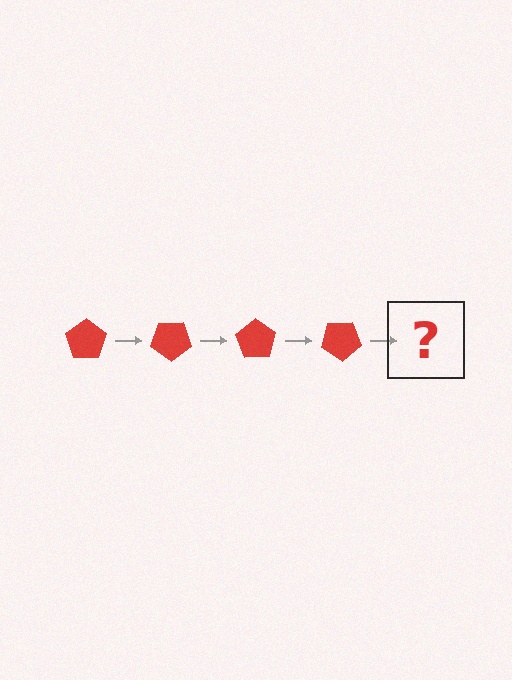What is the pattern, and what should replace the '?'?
The pattern is that the pentagon rotates 35 degrees each step. The '?' should be a red pentagon rotated 140 degrees.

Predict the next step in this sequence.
The next step is a red pentagon rotated 140 degrees.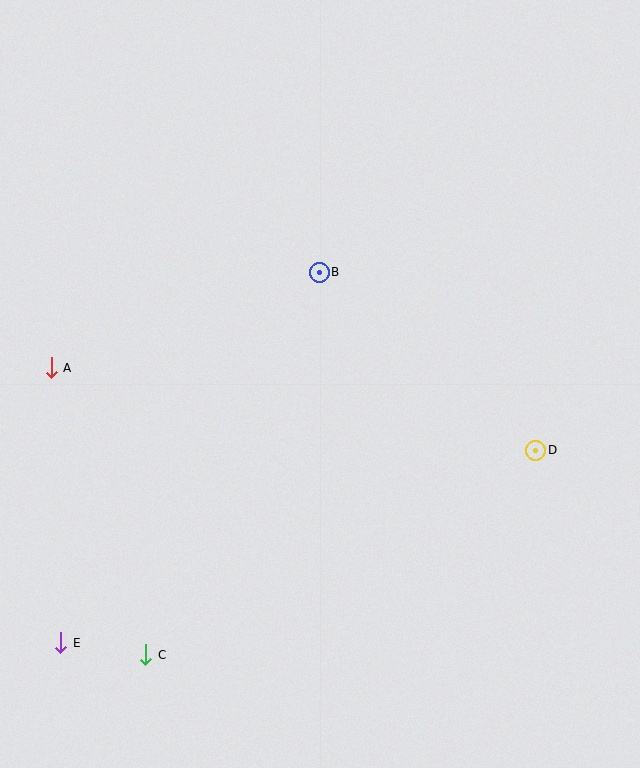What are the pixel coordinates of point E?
Point E is at (61, 643).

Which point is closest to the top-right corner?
Point B is closest to the top-right corner.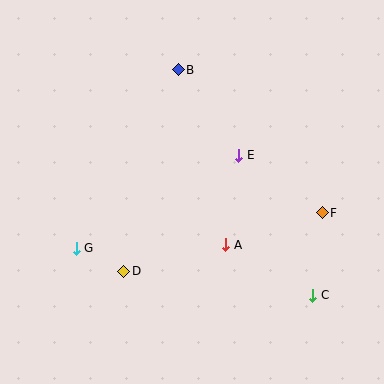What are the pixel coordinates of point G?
Point G is at (76, 248).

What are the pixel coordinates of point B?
Point B is at (178, 70).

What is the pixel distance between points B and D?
The distance between B and D is 209 pixels.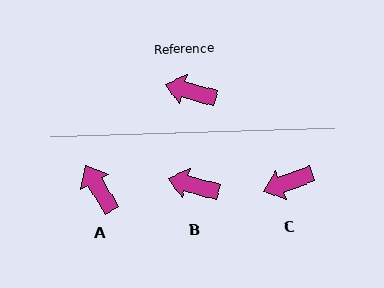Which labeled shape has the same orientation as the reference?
B.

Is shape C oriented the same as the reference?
No, it is off by about 36 degrees.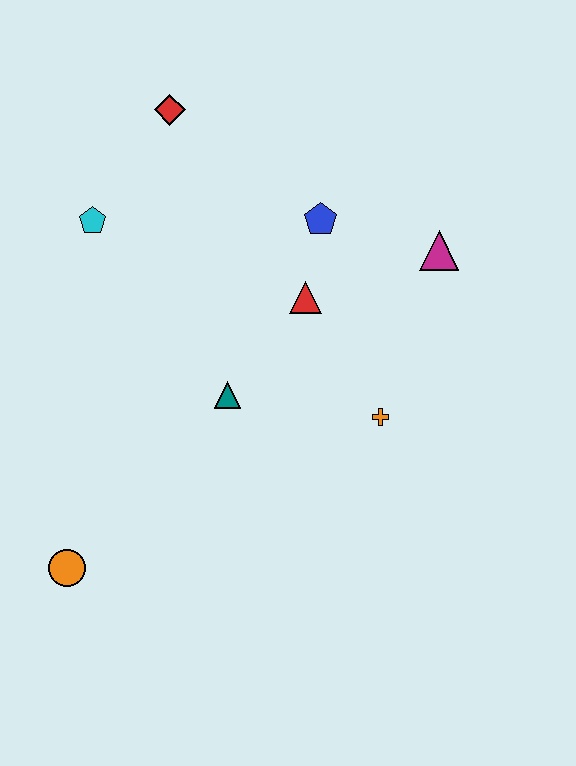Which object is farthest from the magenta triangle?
The orange circle is farthest from the magenta triangle.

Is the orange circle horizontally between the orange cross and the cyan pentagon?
No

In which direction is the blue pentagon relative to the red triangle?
The blue pentagon is above the red triangle.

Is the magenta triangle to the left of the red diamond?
No